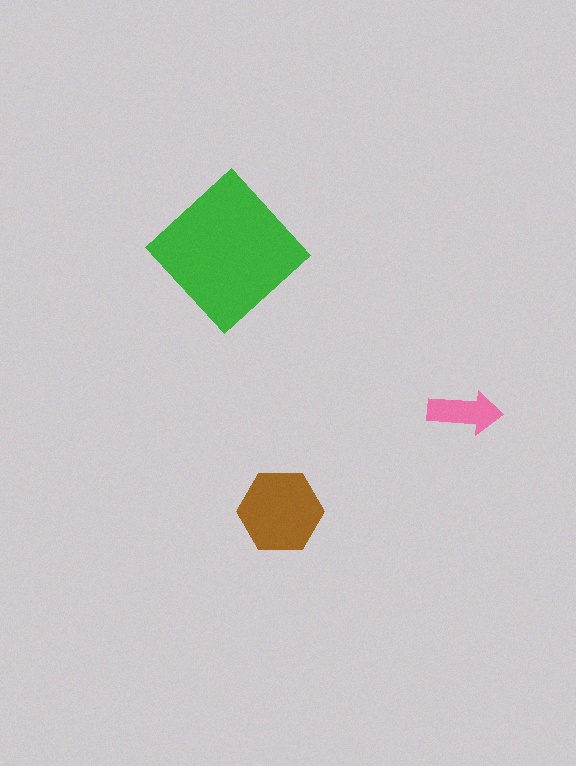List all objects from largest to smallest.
The green diamond, the brown hexagon, the pink arrow.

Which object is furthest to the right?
The pink arrow is rightmost.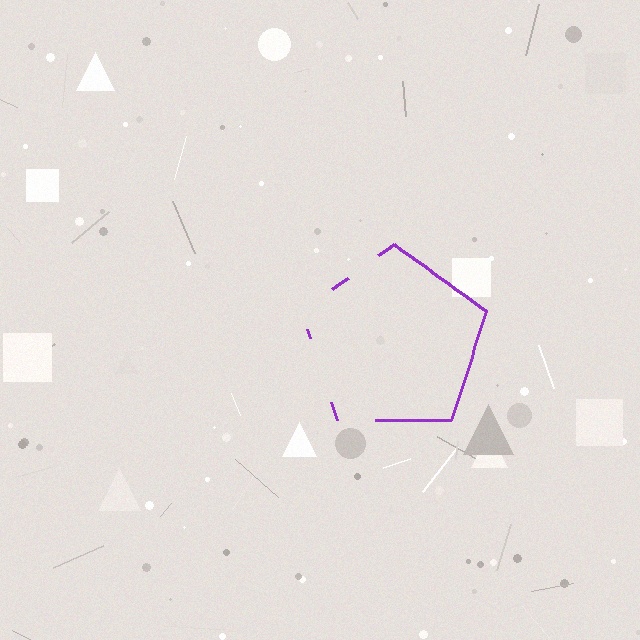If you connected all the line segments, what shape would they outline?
They would outline a pentagon.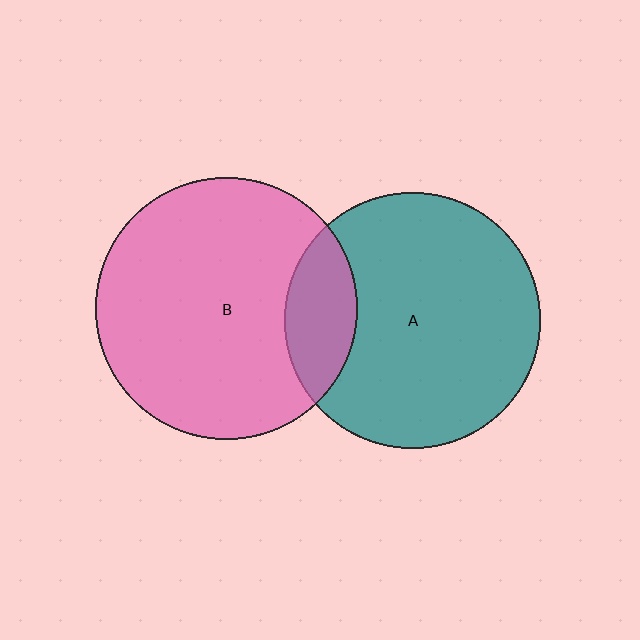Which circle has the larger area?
Circle B (pink).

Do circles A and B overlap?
Yes.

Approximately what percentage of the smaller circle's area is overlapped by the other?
Approximately 15%.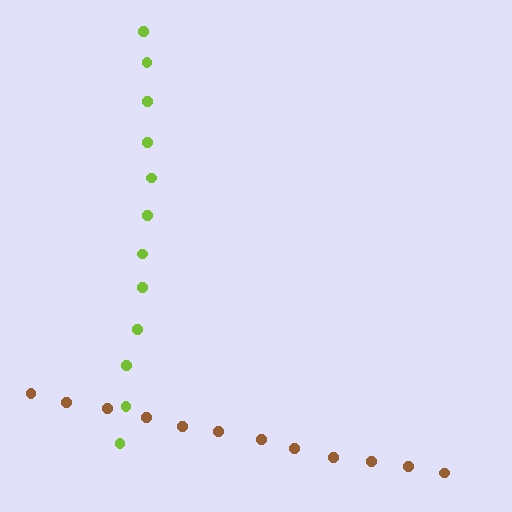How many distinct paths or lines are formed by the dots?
There are 2 distinct paths.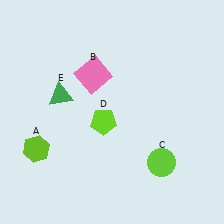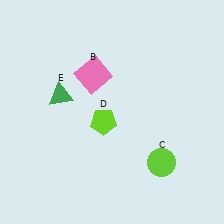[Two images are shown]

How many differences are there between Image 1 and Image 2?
There is 1 difference between the two images.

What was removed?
The lime hexagon (A) was removed in Image 2.